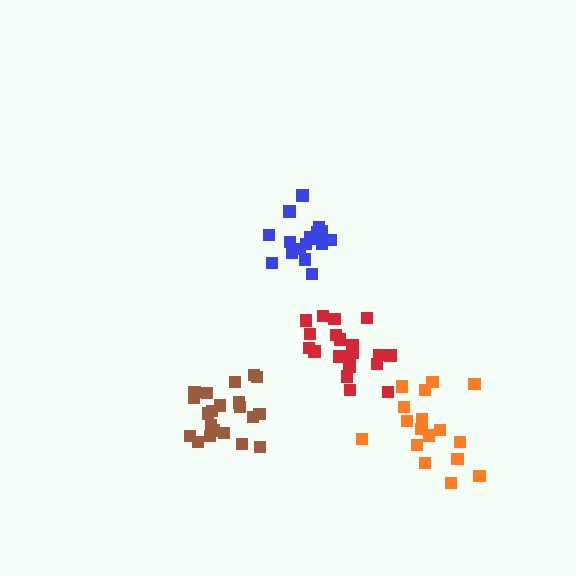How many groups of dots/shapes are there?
There are 4 groups.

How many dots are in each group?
Group 1: 17 dots, Group 2: 21 dots, Group 3: 17 dots, Group 4: 20 dots (75 total).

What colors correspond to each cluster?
The clusters are colored: blue, brown, orange, red.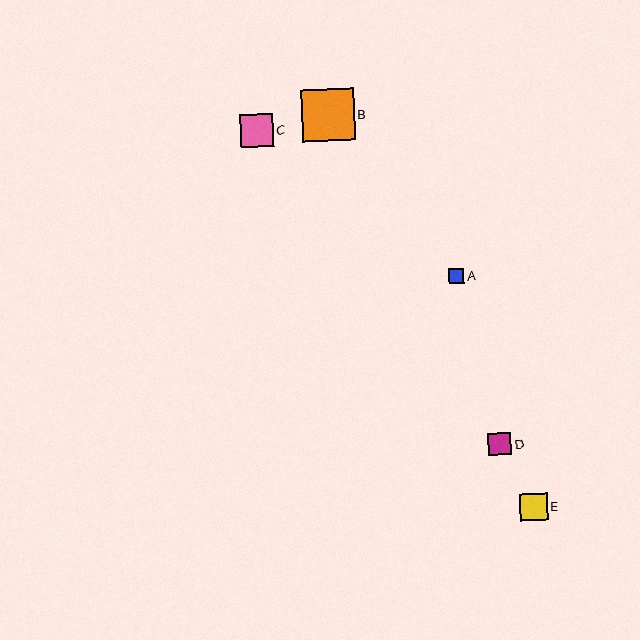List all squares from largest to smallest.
From largest to smallest: B, C, E, D, A.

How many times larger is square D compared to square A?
Square D is approximately 1.5 times the size of square A.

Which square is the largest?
Square B is the largest with a size of approximately 53 pixels.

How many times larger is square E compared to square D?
Square E is approximately 1.2 times the size of square D.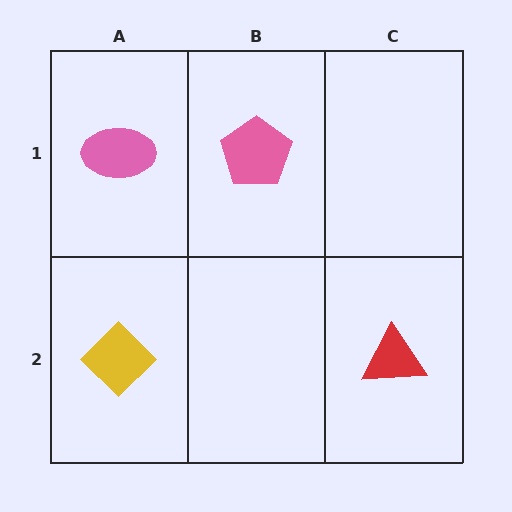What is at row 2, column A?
A yellow diamond.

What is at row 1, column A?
A pink ellipse.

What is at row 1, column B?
A pink pentagon.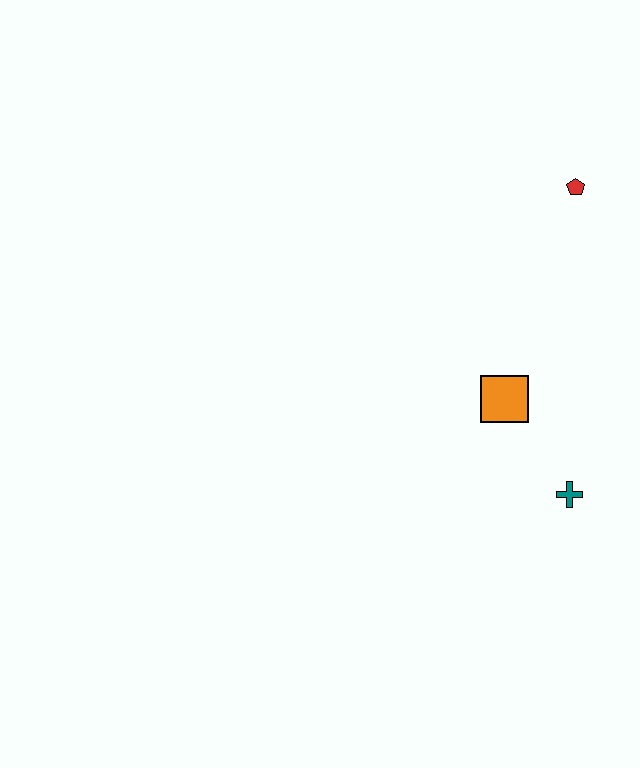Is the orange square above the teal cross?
Yes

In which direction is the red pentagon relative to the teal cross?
The red pentagon is above the teal cross.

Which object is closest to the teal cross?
The orange square is closest to the teal cross.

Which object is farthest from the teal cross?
The red pentagon is farthest from the teal cross.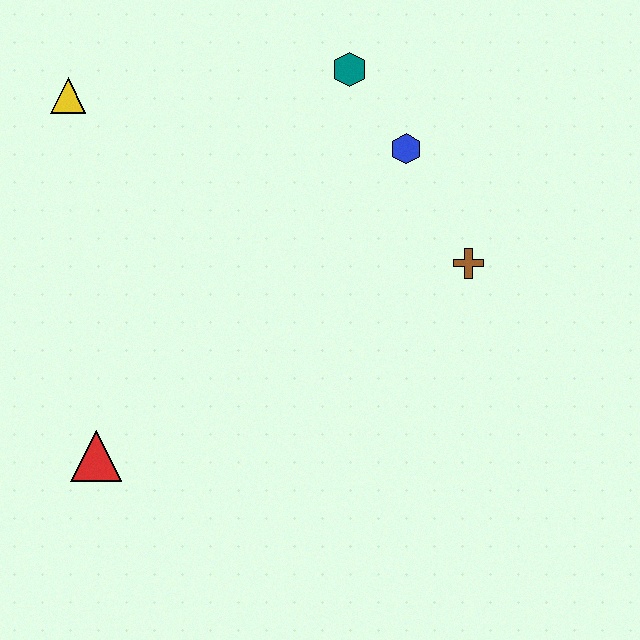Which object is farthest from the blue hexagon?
The red triangle is farthest from the blue hexagon.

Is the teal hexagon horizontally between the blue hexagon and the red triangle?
Yes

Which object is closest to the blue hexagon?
The teal hexagon is closest to the blue hexagon.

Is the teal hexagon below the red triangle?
No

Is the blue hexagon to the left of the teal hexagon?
No